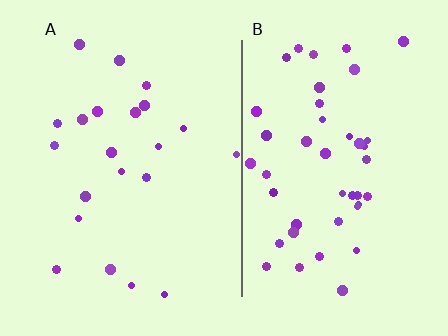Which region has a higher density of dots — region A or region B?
B (the right).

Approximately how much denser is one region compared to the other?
Approximately 2.0× — region B over region A.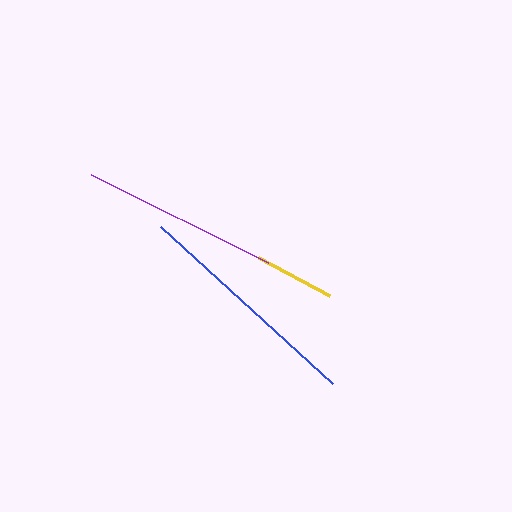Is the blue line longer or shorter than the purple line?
The blue line is longer than the purple line.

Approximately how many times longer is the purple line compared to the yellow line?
The purple line is approximately 2.5 times the length of the yellow line.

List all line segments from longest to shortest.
From longest to shortest: blue, purple, yellow.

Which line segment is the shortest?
The yellow line is the shortest at approximately 80 pixels.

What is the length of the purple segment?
The purple segment is approximately 198 pixels long.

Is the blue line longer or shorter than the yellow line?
The blue line is longer than the yellow line.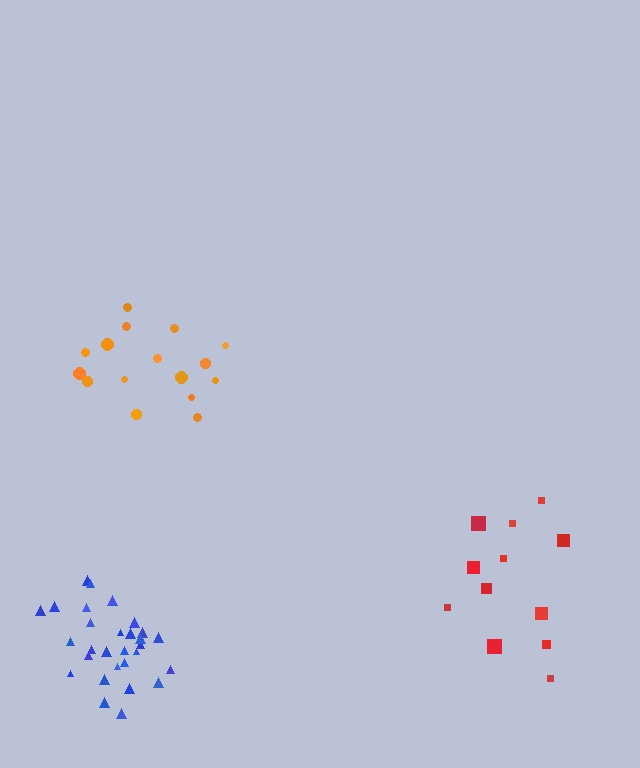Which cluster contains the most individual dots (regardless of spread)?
Blue (29).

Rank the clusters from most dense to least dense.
blue, red, orange.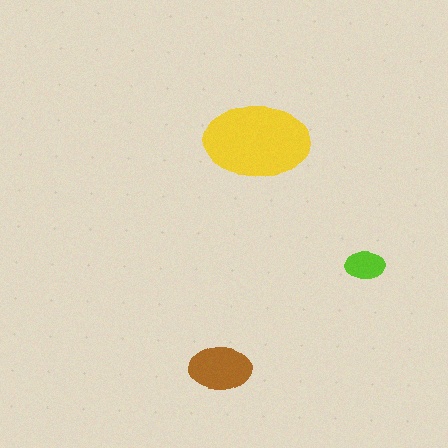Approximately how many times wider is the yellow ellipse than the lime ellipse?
About 2.5 times wider.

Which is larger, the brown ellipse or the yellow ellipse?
The yellow one.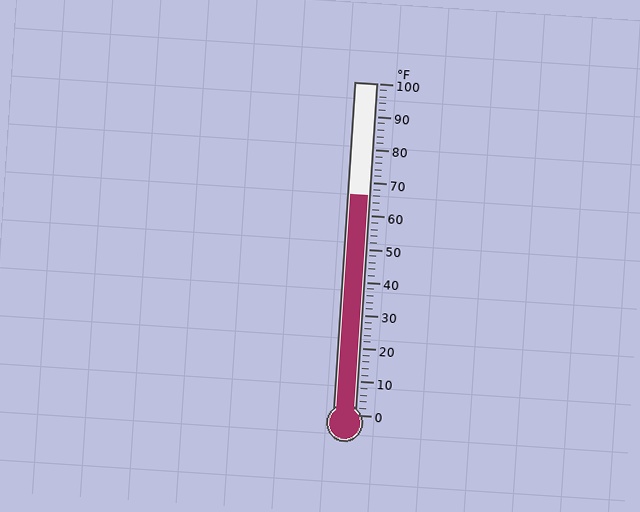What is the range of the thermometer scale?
The thermometer scale ranges from 0°F to 100°F.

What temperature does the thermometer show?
The thermometer shows approximately 66°F.